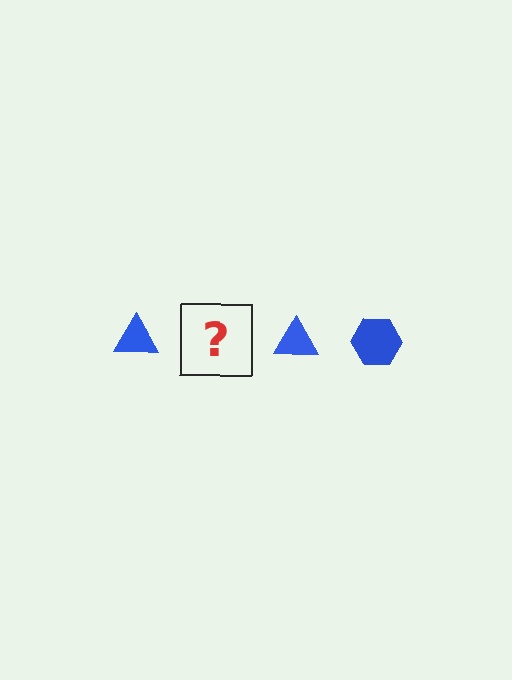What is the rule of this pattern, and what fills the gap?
The rule is that the pattern cycles through triangle, hexagon shapes in blue. The gap should be filled with a blue hexagon.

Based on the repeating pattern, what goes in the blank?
The blank should be a blue hexagon.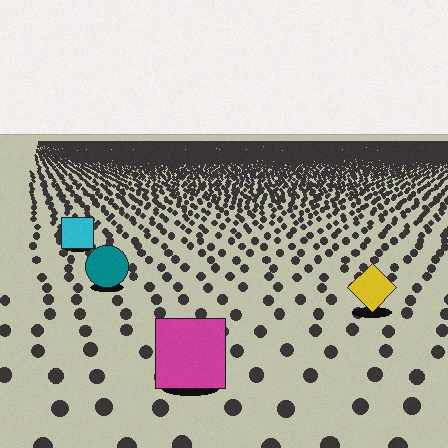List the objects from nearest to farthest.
From nearest to farthest: the magenta square, the yellow diamond, the teal circle, the cyan square.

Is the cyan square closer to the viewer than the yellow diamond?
No. The yellow diamond is closer — you can tell from the texture gradient: the ground texture is coarser near it.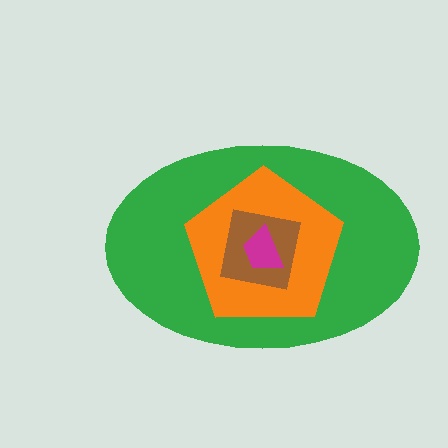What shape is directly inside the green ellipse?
The orange pentagon.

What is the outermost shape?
The green ellipse.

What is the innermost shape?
The magenta trapezoid.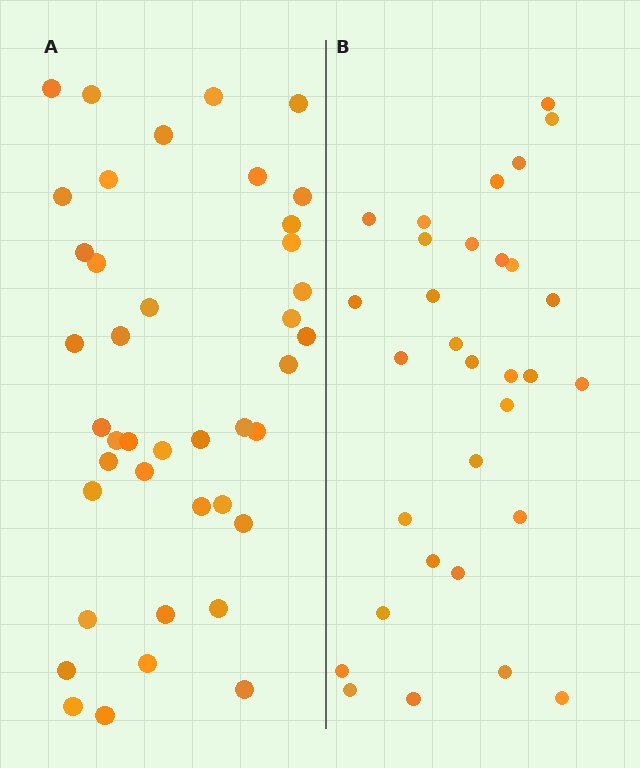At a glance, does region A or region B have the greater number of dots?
Region A (the left region) has more dots.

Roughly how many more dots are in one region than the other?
Region A has roughly 10 or so more dots than region B.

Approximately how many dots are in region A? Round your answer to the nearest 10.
About 40 dots. (The exact count is 41, which rounds to 40.)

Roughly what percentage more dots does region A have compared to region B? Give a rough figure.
About 30% more.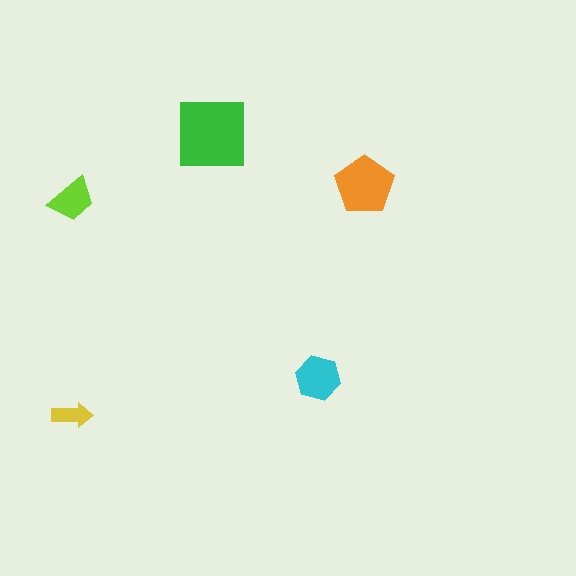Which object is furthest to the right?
The orange pentagon is rightmost.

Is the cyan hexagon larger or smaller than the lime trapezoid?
Larger.